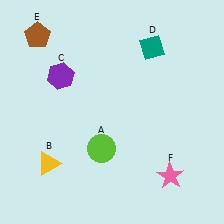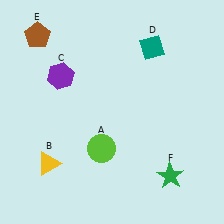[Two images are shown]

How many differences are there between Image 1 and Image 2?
There is 1 difference between the two images.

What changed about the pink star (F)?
In Image 1, F is pink. In Image 2, it changed to green.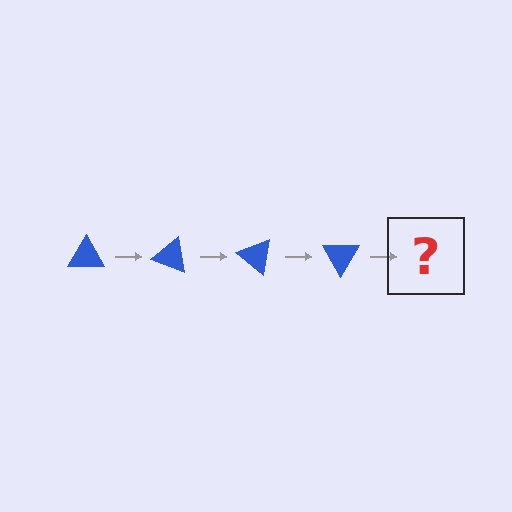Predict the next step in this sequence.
The next step is a blue triangle rotated 80 degrees.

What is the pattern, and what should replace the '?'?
The pattern is that the triangle rotates 20 degrees each step. The '?' should be a blue triangle rotated 80 degrees.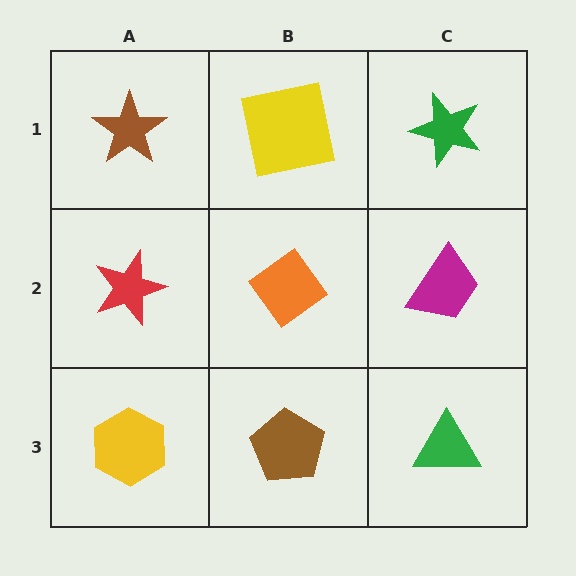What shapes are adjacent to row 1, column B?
An orange diamond (row 2, column B), a brown star (row 1, column A), a green star (row 1, column C).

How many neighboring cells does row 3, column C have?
2.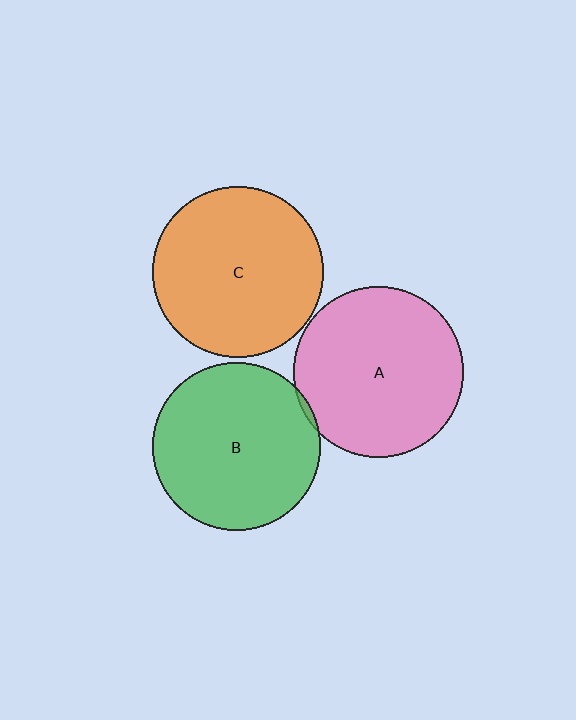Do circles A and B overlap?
Yes.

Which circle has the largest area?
Circle C (orange).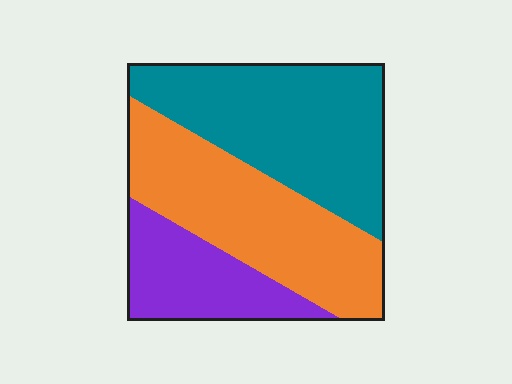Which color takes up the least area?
Purple, at roughly 20%.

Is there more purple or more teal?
Teal.